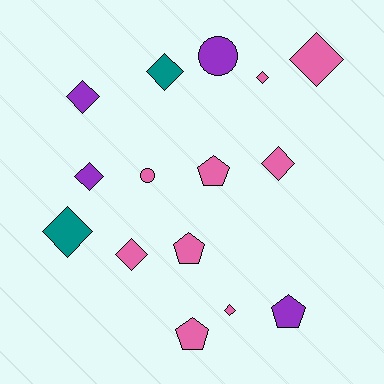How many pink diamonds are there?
There are 5 pink diamonds.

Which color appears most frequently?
Pink, with 9 objects.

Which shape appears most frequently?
Diamond, with 9 objects.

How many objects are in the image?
There are 15 objects.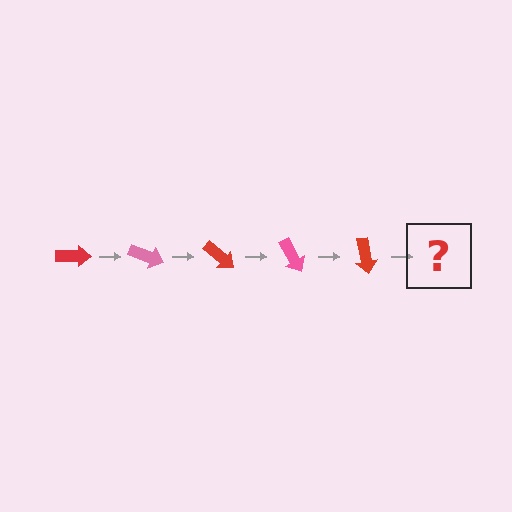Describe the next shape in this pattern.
It should be a pink arrow, rotated 100 degrees from the start.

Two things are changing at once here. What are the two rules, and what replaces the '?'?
The two rules are that it rotates 20 degrees each step and the color cycles through red and pink. The '?' should be a pink arrow, rotated 100 degrees from the start.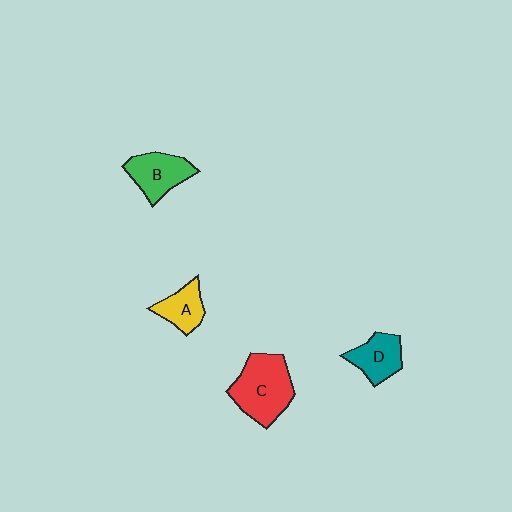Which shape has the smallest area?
Shape A (yellow).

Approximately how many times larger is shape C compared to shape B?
Approximately 1.5 times.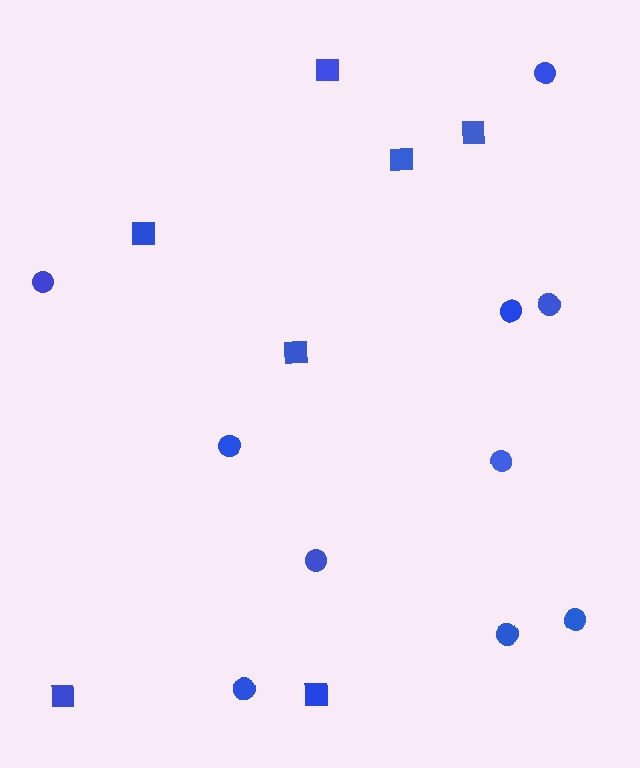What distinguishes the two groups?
There are 2 groups: one group of squares (7) and one group of circles (10).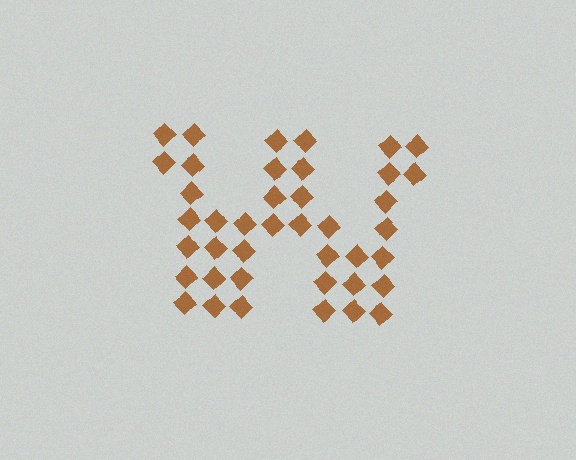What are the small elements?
The small elements are diamonds.